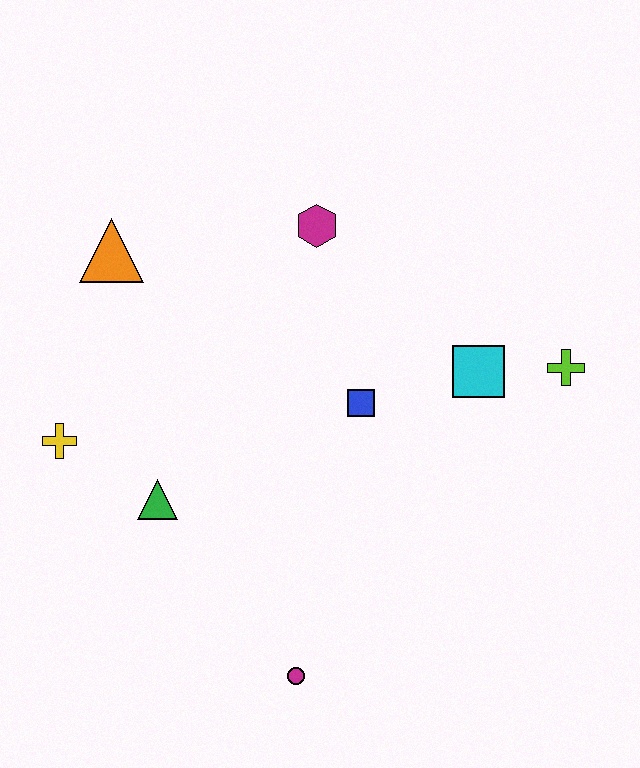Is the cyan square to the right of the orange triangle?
Yes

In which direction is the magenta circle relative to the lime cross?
The magenta circle is below the lime cross.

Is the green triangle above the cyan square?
No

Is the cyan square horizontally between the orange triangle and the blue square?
No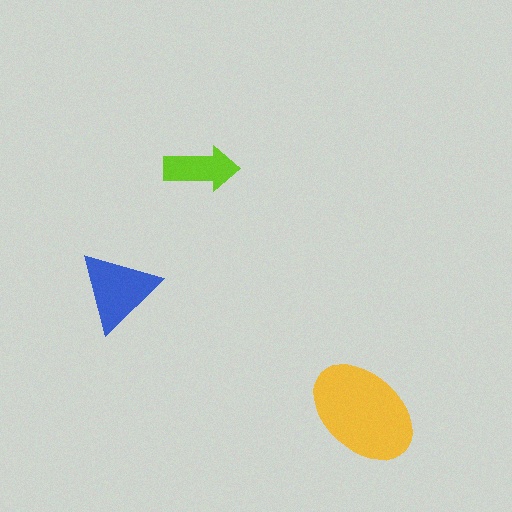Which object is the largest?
The yellow ellipse.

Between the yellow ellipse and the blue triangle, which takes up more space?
The yellow ellipse.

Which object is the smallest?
The lime arrow.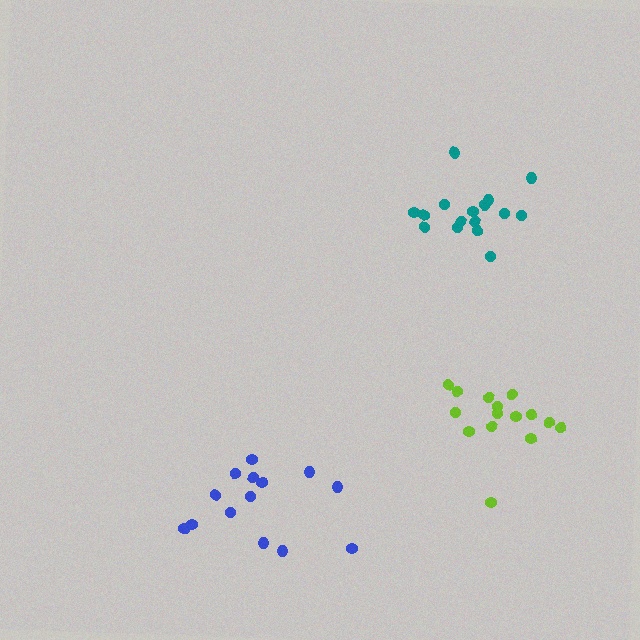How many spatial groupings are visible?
There are 3 spatial groupings.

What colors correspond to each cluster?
The clusters are colored: teal, lime, blue.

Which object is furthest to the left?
The blue cluster is leftmost.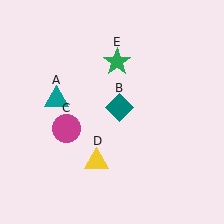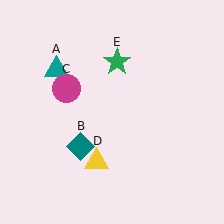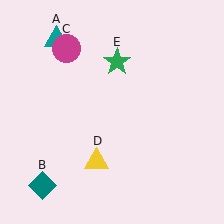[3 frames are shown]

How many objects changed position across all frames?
3 objects changed position: teal triangle (object A), teal diamond (object B), magenta circle (object C).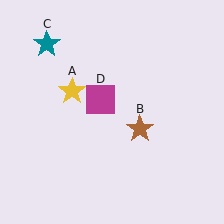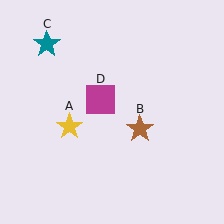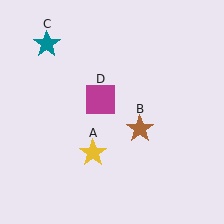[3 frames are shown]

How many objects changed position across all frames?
1 object changed position: yellow star (object A).